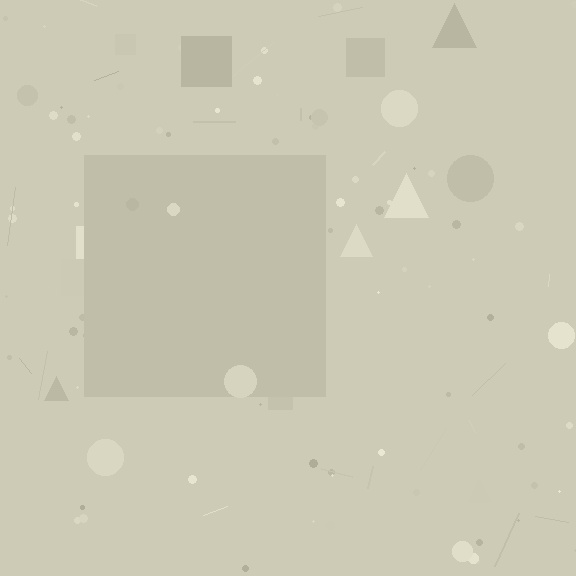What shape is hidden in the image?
A square is hidden in the image.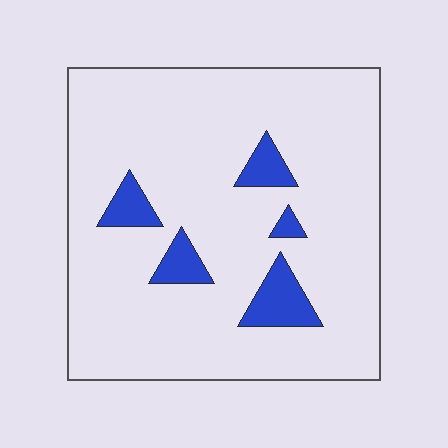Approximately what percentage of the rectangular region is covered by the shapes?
Approximately 10%.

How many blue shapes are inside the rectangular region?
5.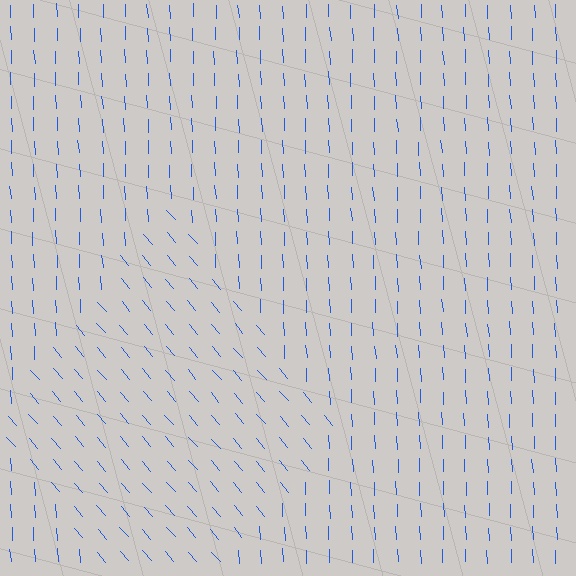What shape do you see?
I see a diamond.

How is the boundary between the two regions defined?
The boundary is defined purely by a change in line orientation (approximately 37 degrees difference). All lines are the same color and thickness.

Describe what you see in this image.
The image is filled with small blue line segments. A diamond region in the image has lines oriented differently from the surrounding lines, creating a visible texture boundary.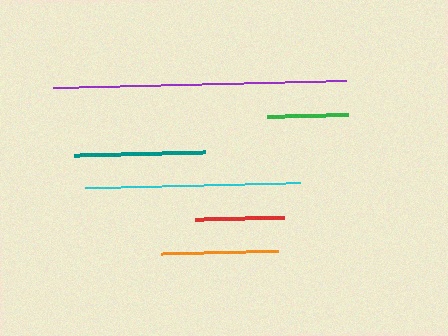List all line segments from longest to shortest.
From longest to shortest: purple, cyan, teal, orange, red, green.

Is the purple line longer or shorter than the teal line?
The purple line is longer than the teal line.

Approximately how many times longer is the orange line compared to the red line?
The orange line is approximately 1.3 times the length of the red line.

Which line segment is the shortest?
The green line is the shortest at approximately 81 pixels.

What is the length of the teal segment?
The teal segment is approximately 131 pixels long.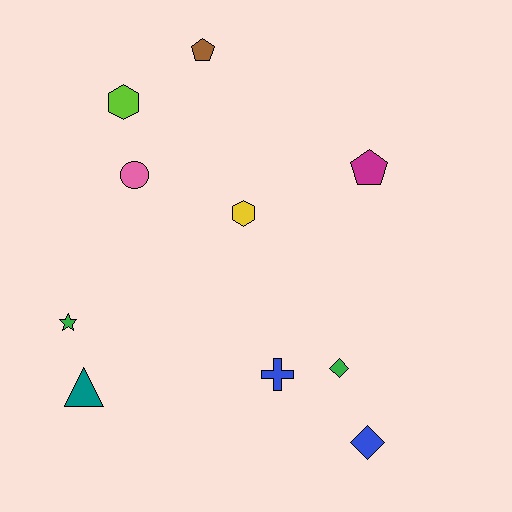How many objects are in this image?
There are 10 objects.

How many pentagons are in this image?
There are 2 pentagons.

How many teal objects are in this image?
There is 1 teal object.